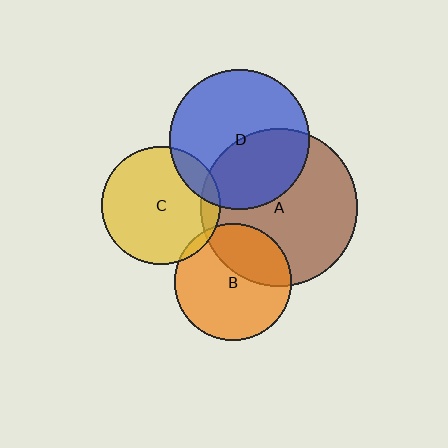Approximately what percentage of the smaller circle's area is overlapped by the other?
Approximately 35%.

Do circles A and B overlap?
Yes.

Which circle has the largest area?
Circle A (brown).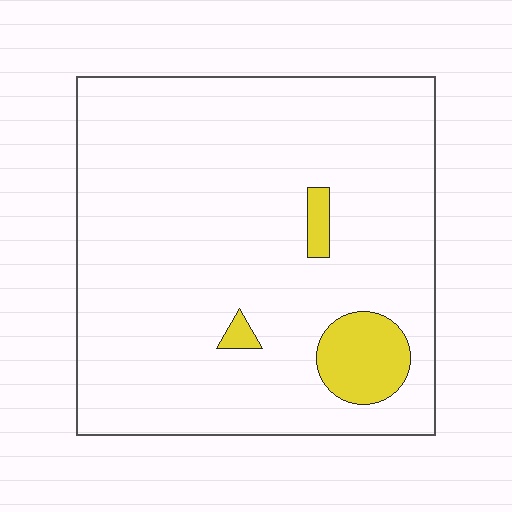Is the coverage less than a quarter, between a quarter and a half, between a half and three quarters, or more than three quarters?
Less than a quarter.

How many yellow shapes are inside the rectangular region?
3.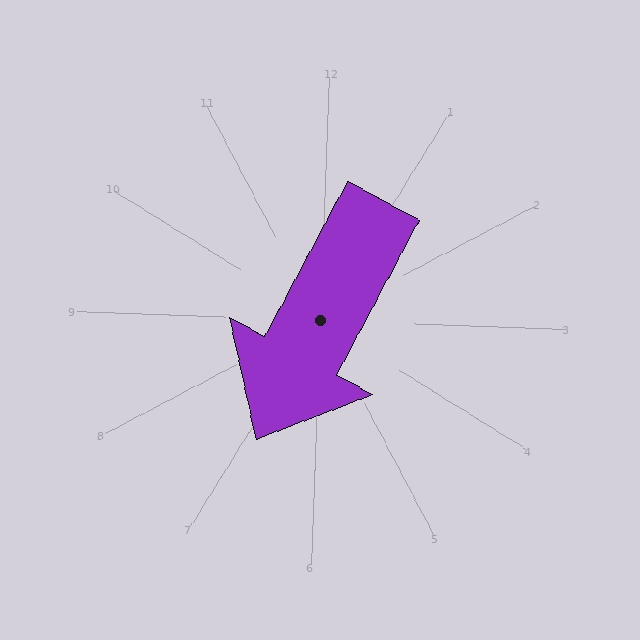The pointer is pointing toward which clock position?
Roughly 7 o'clock.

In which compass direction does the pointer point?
Southwest.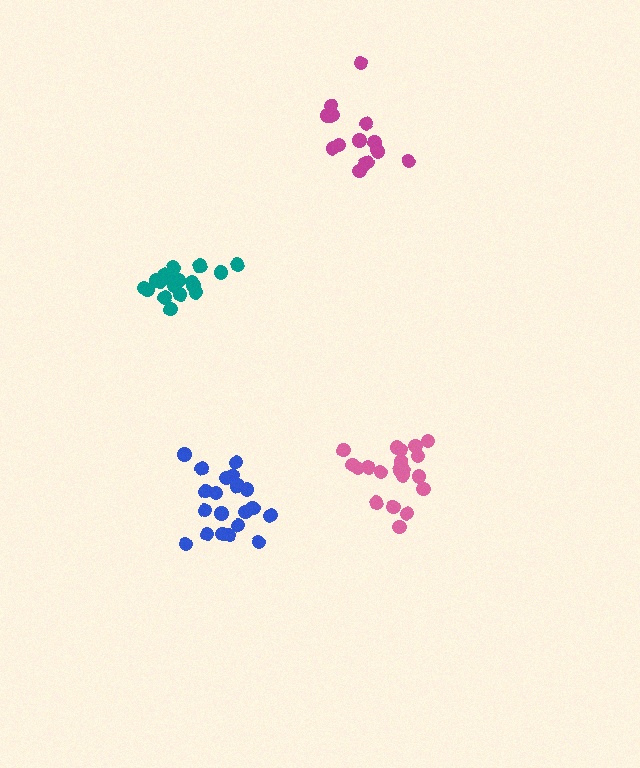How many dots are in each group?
Group 1: 20 dots, Group 2: 16 dots, Group 3: 21 dots, Group 4: 18 dots (75 total).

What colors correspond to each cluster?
The clusters are colored: blue, magenta, pink, teal.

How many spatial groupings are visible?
There are 4 spatial groupings.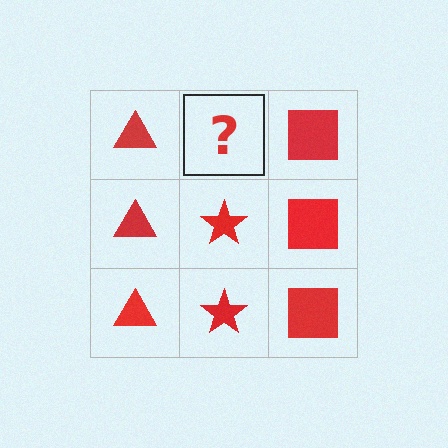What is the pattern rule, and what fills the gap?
The rule is that each column has a consistent shape. The gap should be filled with a red star.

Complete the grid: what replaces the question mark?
The question mark should be replaced with a red star.